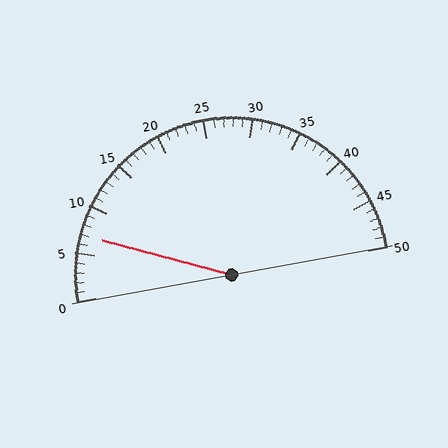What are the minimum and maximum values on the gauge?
The gauge ranges from 0 to 50.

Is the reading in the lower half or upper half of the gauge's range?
The reading is in the lower half of the range (0 to 50).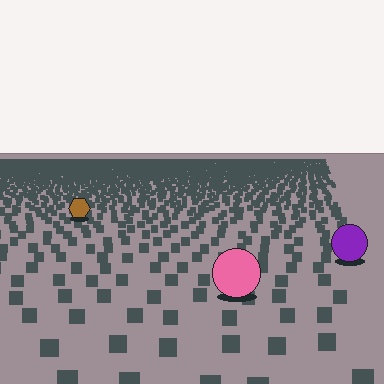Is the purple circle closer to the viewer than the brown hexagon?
Yes. The purple circle is closer — you can tell from the texture gradient: the ground texture is coarser near it.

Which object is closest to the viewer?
The pink circle is closest. The texture marks near it are larger and more spread out.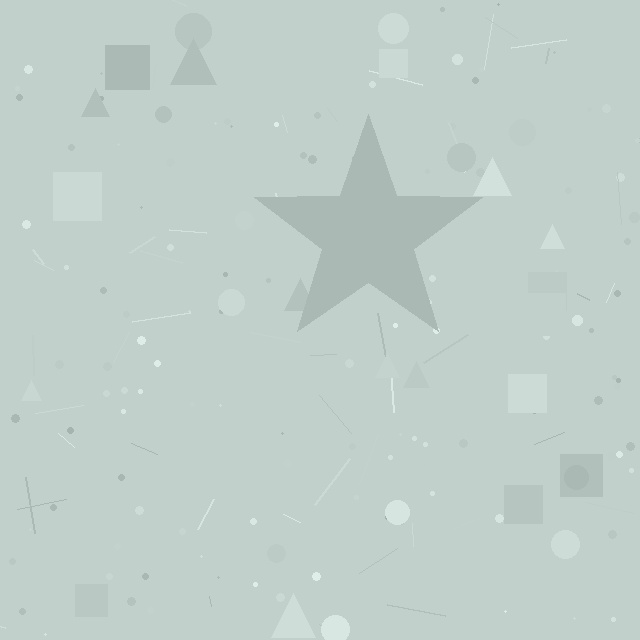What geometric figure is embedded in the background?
A star is embedded in the background.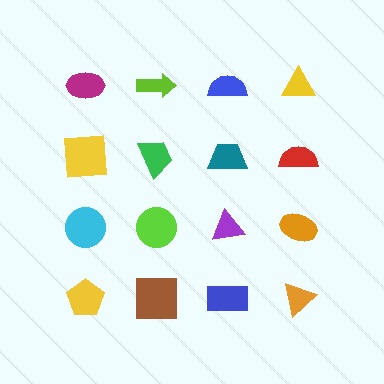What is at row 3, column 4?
An orange ellipse.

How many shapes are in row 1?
4 shapes.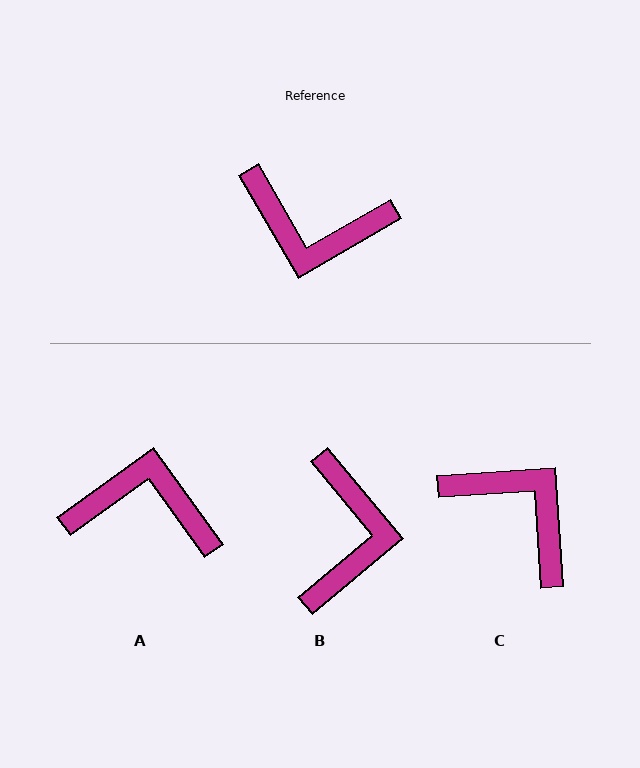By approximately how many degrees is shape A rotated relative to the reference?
Approximately 174 degrees clockwise.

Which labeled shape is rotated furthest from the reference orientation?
A, about 174 degrees away.